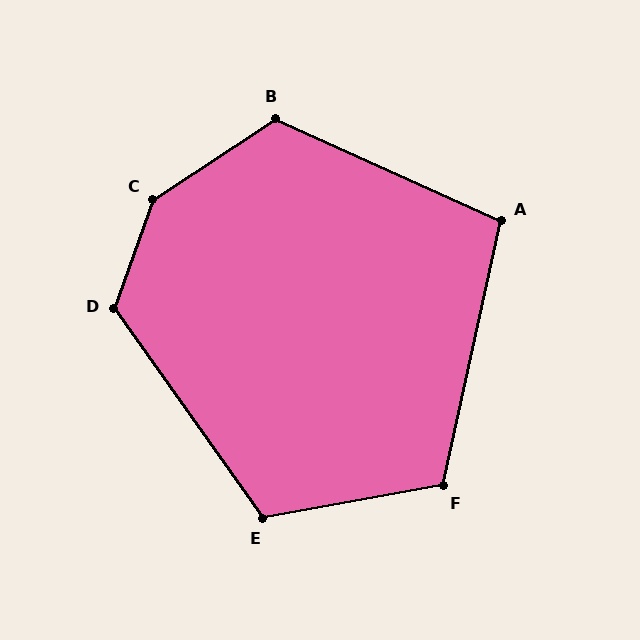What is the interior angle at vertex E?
Approximately 115 degrees (obtuse).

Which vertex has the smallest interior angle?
A, at approximately 102 degrees.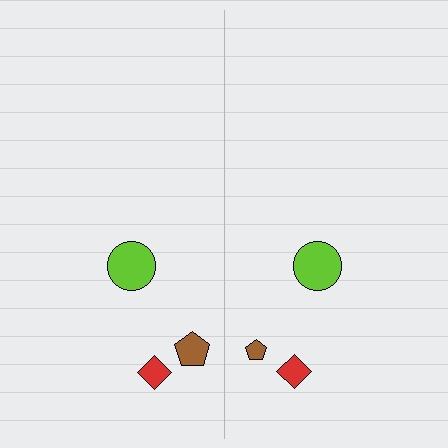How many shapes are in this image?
There are 6 shapes in this image.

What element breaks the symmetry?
The brown pentagon on the right side has a different size than its mirror counterpart.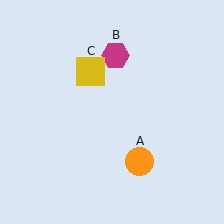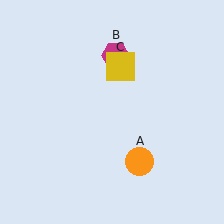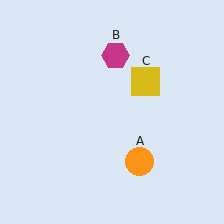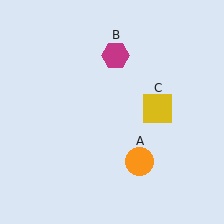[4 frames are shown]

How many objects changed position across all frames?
1 object changed position: yellow square (object C).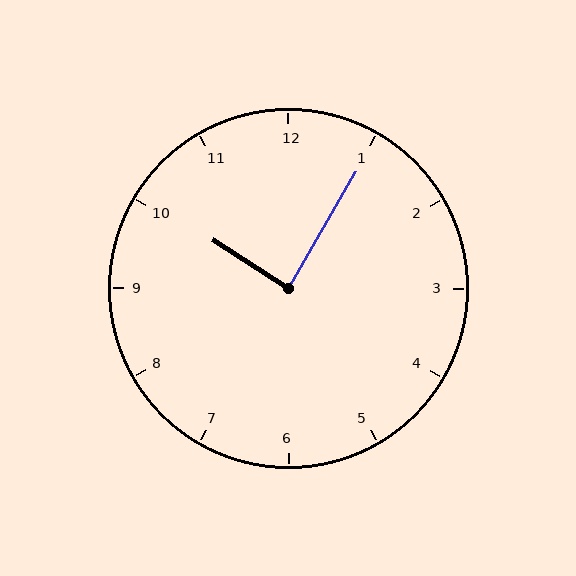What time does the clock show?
10:05.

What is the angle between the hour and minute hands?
Approximately 88 degrees.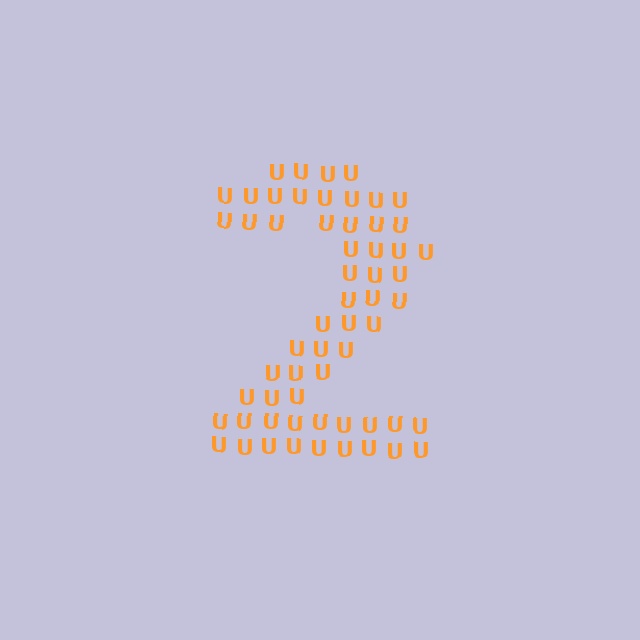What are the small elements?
The small elements are letter U's.